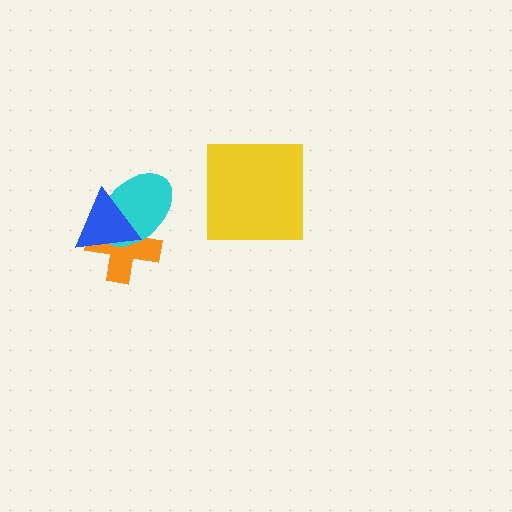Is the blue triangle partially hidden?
No, no other shape covers it.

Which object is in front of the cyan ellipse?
The blue triangle is in front of the cyan ellipse.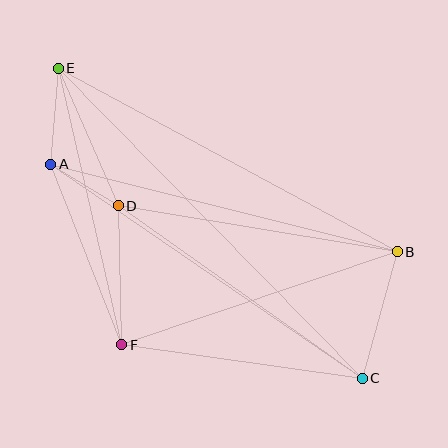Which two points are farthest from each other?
Points C and E are farthest from each other.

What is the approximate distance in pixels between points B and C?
The distance between B and C is approximately 131 pixels.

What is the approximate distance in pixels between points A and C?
The distance between A and C is approximately 378 pixels.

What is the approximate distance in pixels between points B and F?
The distance between B and F is approximately 291 pixels.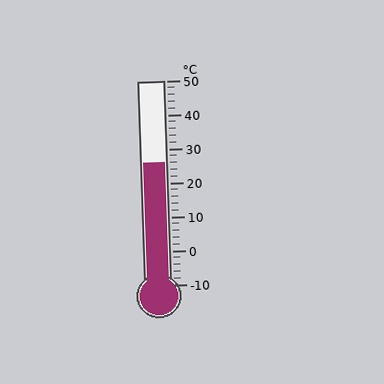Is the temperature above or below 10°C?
The temperature is above 10°C.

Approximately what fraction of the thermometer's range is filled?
The thermometer is filled to approximately 60% of its range.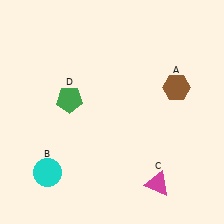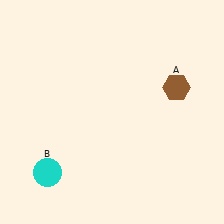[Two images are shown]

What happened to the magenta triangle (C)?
The magenta triangle (C) was removed in Image 2. It was in the bottom-right area of Image 1.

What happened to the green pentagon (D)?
The green pentagon (D) was removed in Image 2. It was in the top-left area of Image 1.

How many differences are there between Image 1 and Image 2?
There are 2 differences between the two images.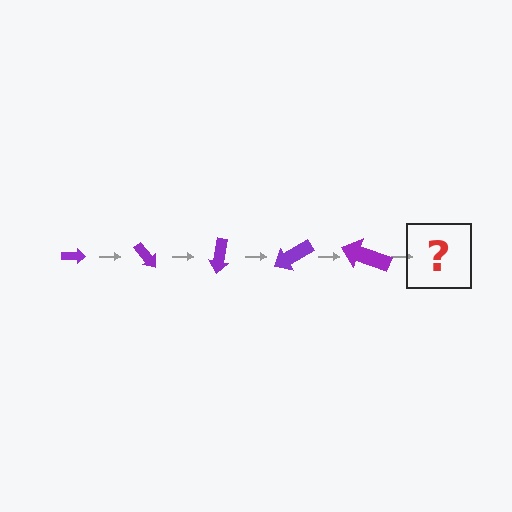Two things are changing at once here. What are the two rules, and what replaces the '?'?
The two rules are that the arrow grows larger each step and it rotates 50 degrees each step. The '?' should be an arrow, larger than the previous one and rotated 250 degrees from the start.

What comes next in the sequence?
The next element should be an arrow, larger than the previous one and rotated 250 degrees from the start.